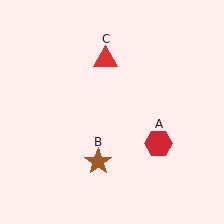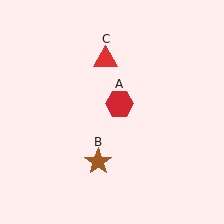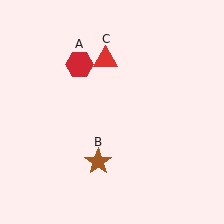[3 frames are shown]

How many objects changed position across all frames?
1 object changed position: red hexagon (object A).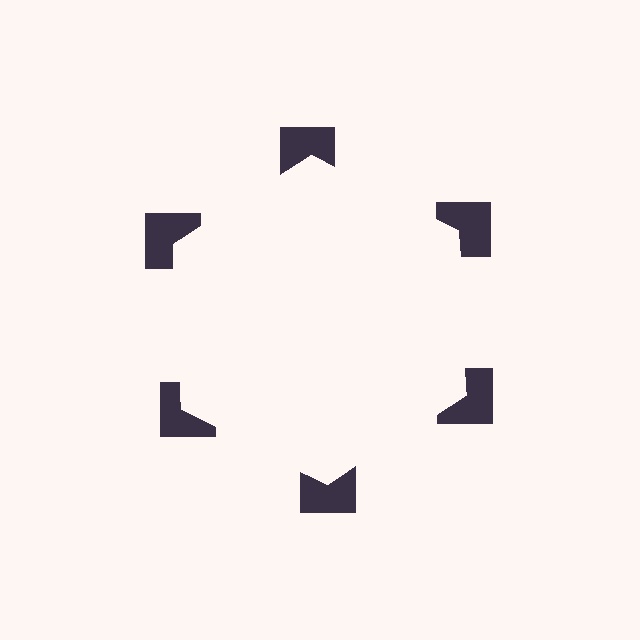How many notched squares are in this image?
There are 6 — one at each vertex of the illusory hexagon.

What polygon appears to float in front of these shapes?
An illusory hexagon — its edges are inferred from the aligned wedge cuts in the notched squares, not physically drawn.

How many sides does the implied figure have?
6 sides.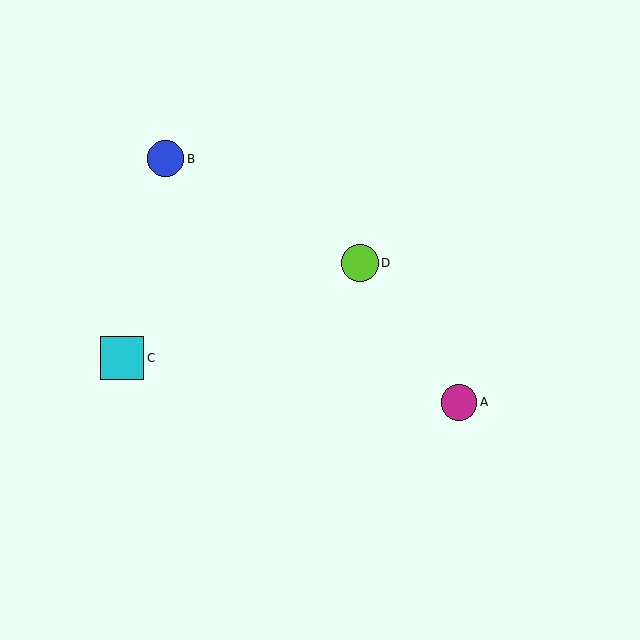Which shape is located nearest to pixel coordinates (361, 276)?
The lime circle (labeled D) at (360, 263) is nearest to that location.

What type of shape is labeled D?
Shape D is a lime circle.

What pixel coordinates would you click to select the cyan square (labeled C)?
Click at (122, 358) to select the cyan square C.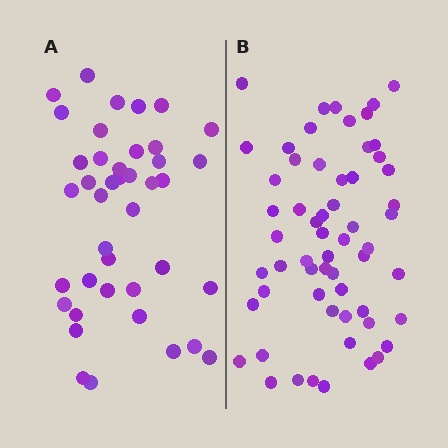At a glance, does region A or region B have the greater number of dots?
Region B (the right region) has more dots.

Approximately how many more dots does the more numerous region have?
Region B has approximately 20 more dots than region A.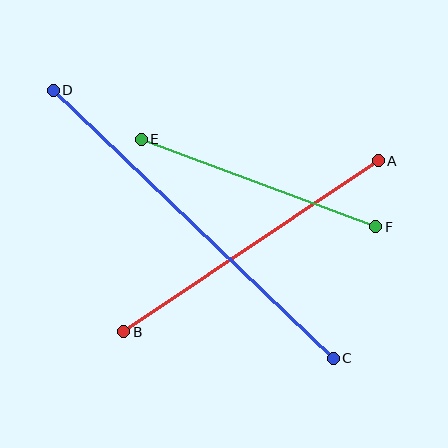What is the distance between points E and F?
The distance is approximately 250 pixels.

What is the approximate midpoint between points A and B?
The midpoint is at approximately (251, 246) pixels.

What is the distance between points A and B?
The distance is approximately 306 pixels.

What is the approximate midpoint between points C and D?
The midpoint is at approximately (193, 224) pixels.